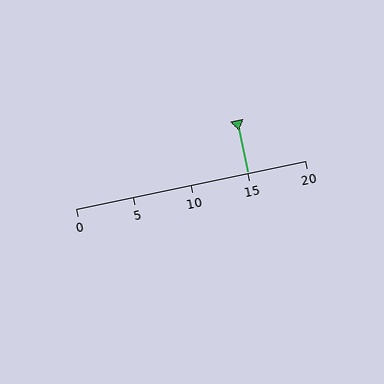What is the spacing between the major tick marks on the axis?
The major ticks are spaced 5 apart.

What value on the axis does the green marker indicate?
The marker indicates approximately 15.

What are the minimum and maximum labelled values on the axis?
The axis runs from 0 to 20.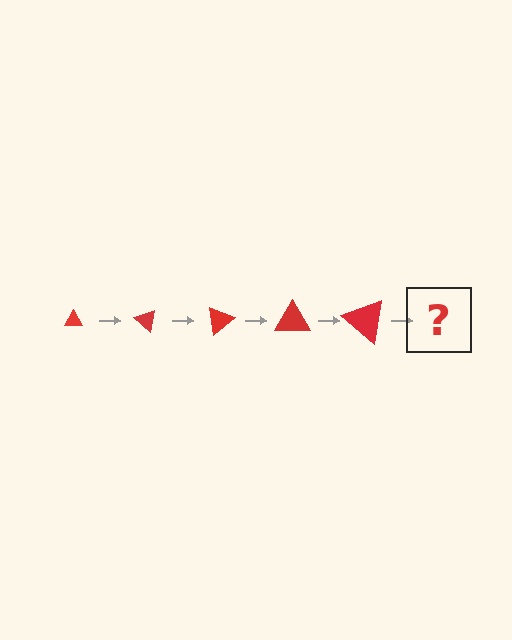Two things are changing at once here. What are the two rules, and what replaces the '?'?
The two rules are that the triangle grows larger each step and it rotates 40 degrees each step. The '?' should be a triangle, larger than the previous one and rotated 200 degrees from the start.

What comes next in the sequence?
The next element should be a triangle, larger than the previous one and rotated 200 degrees from the start.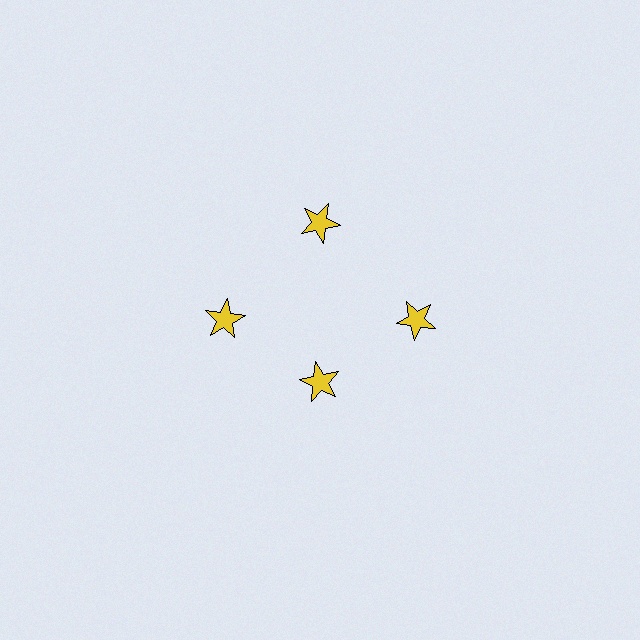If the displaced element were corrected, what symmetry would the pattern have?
It would have 4-fold rotational symmetry — the pattern would map onto itself every 90 degrees.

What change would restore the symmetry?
The symmetry would be restored by moving it outward, back onto the ring so that all 4 stars sit at equal angles and equal distance from the center.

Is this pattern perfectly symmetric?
No. The 4 yellow stars are arranged in a ring, but one element near the 6 o'clock position is pulled inward toward the center, breaking the 4-fold rotational symmetry.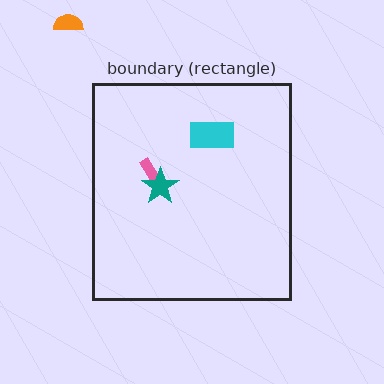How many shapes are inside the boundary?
3 inside, 1 outside.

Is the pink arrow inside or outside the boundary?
Inside.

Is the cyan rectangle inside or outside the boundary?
Inside.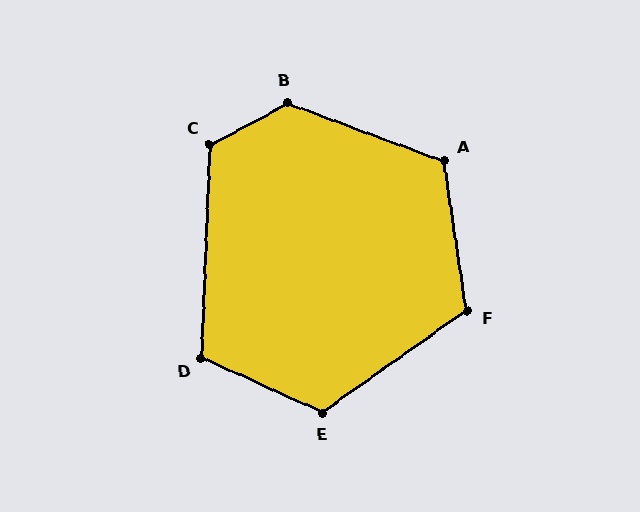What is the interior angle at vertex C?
Approximately 121 degrees (obtuse).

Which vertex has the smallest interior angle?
D, at approximately 112 degrees.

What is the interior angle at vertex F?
Approximately 117 degrees (obtuse).